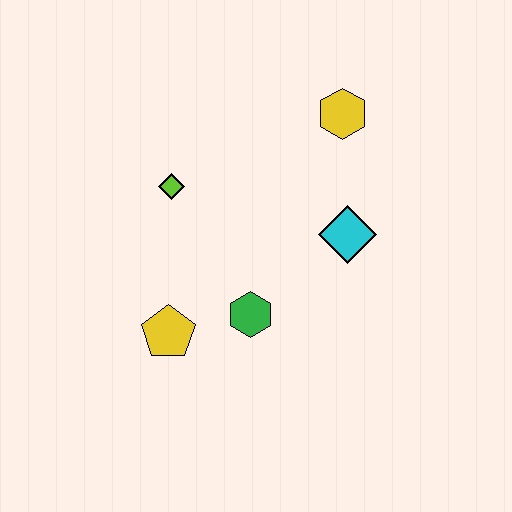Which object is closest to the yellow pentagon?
The green hexagon is closest to the yellow pentagon.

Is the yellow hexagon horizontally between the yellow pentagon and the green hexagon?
No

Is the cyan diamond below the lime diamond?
Yes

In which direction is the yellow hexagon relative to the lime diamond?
The yellow hexagon is to the right of the lime diamond.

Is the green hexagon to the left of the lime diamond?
No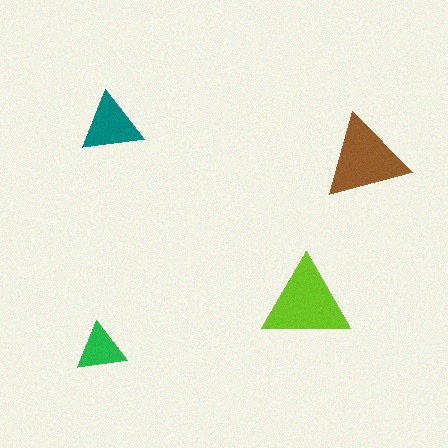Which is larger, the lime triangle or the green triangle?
The lime one.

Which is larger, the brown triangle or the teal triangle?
The brown one.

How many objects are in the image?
There are 4 objects in the image.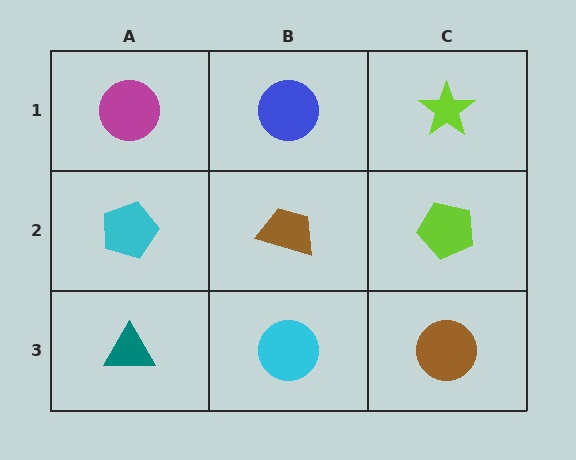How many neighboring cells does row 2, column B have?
4.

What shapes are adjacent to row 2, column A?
A magenta circle (row 1, column A), a teal triangle (row 3, column A), a brown trapezoid (row 2, column B).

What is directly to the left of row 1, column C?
A blue circle.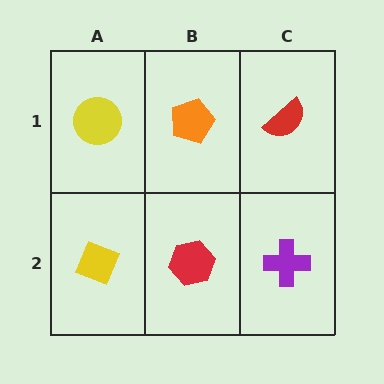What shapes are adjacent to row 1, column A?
A yellow diamond (row 2, column A), an orange pentagon (row 1, column B).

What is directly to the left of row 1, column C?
An orange pentagon.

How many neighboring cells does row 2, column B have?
3.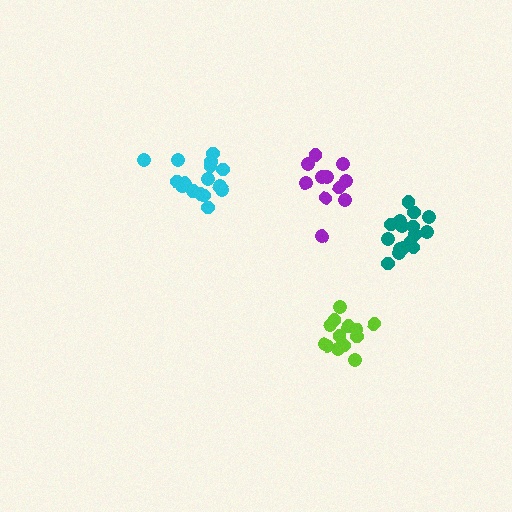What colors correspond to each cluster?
The clusters are colored: lime, cyan, purple, teal.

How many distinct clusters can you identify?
There are 4 distinct clusters.